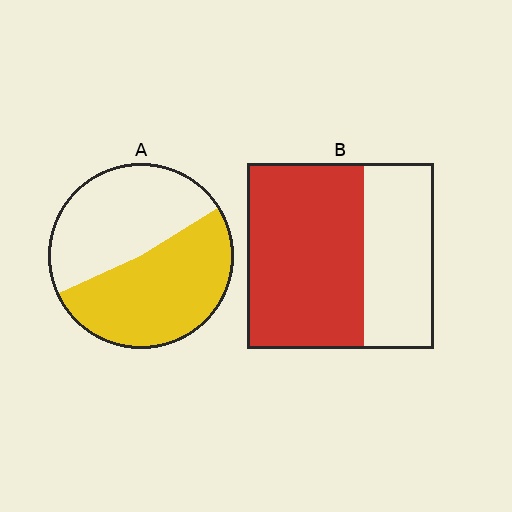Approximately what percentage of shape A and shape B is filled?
A is approximately 50% and B is approximately 65%.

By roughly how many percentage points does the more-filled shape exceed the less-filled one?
By roughly 10 percentage points (B over A).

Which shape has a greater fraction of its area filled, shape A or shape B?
Shape B.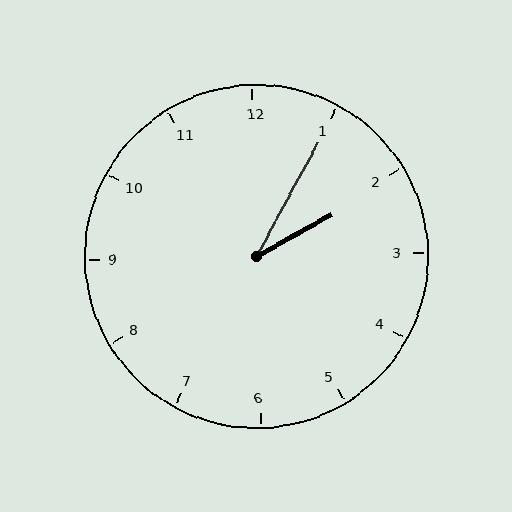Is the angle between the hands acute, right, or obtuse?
It is acute.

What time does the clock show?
2:05.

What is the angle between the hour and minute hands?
Approximately 32 degrees.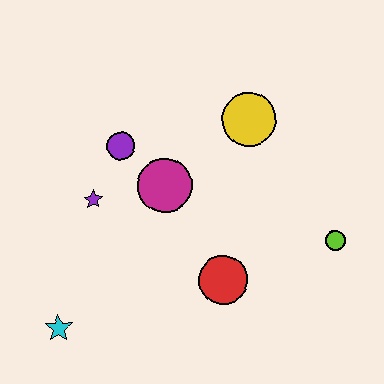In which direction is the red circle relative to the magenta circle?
The red circle is below the magenta circle.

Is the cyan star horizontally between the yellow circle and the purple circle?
No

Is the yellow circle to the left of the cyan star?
No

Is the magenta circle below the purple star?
No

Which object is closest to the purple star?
The purple circle is closest to the purple star.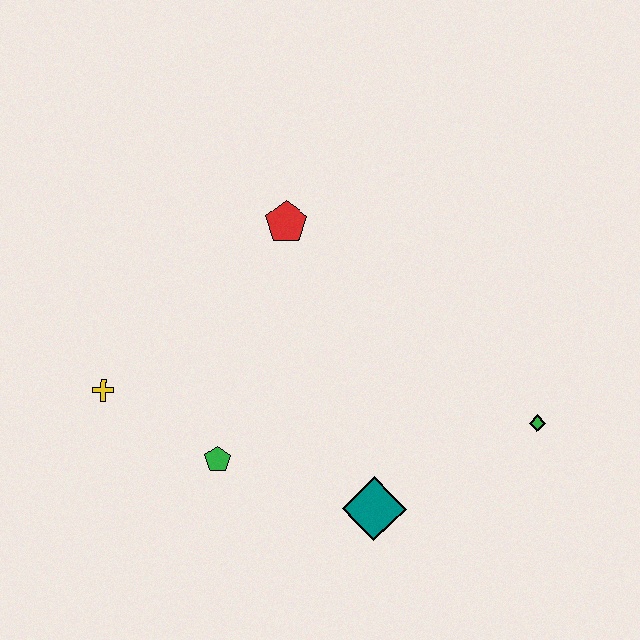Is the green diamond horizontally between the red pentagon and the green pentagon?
No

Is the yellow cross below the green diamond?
No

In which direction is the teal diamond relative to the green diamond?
The teal diamond is to the left of the green diamond.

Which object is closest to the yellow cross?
The green pentagon is closest to the yellow cross.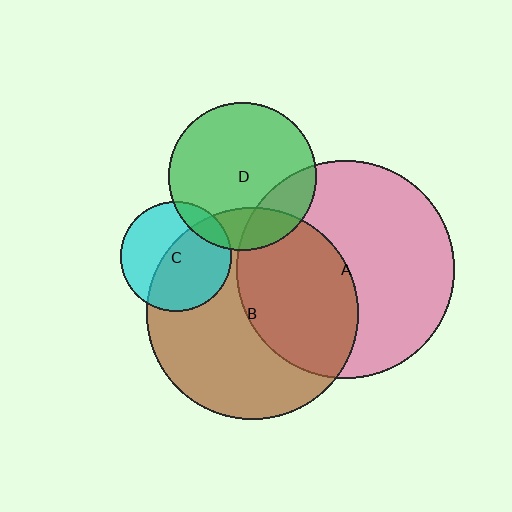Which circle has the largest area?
Circle A (pink).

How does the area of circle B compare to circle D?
Approximately 2.1 times.